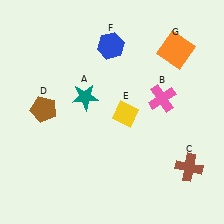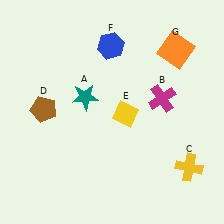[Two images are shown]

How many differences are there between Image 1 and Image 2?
There are 2 differences between the two images.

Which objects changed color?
B changed from pink to magenta. C changed from brown to yellow.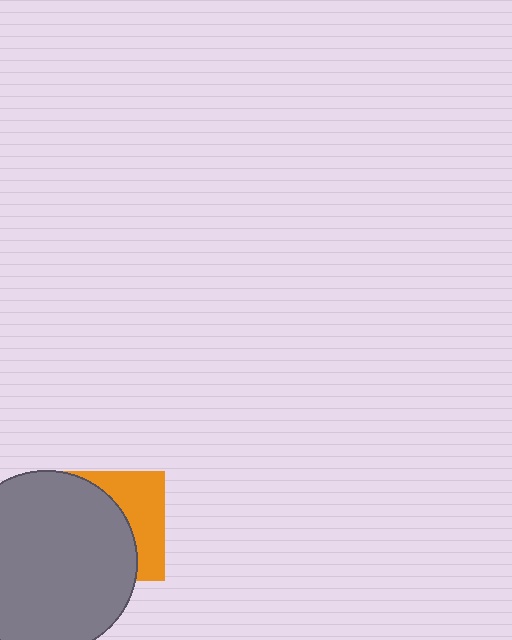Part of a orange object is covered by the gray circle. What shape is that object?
It is a square.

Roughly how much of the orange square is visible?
A small part of it is visible (roughly 39%).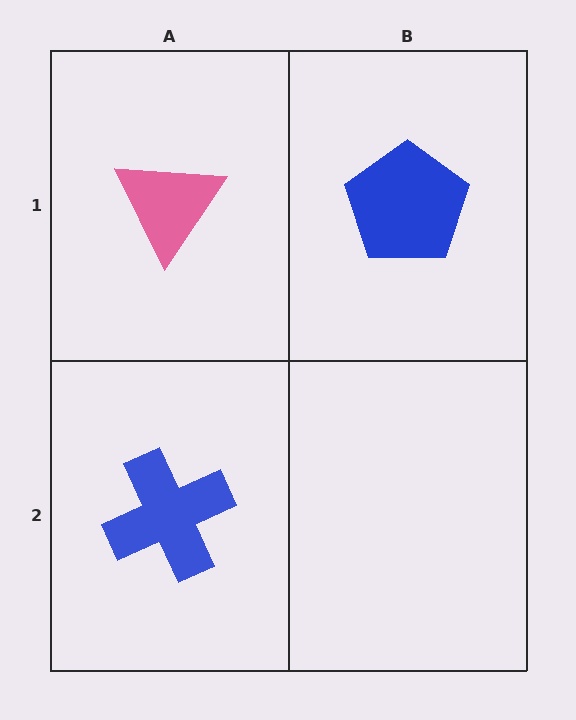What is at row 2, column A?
A blue cross.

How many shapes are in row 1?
2 shapes.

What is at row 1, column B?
A blue pentagon.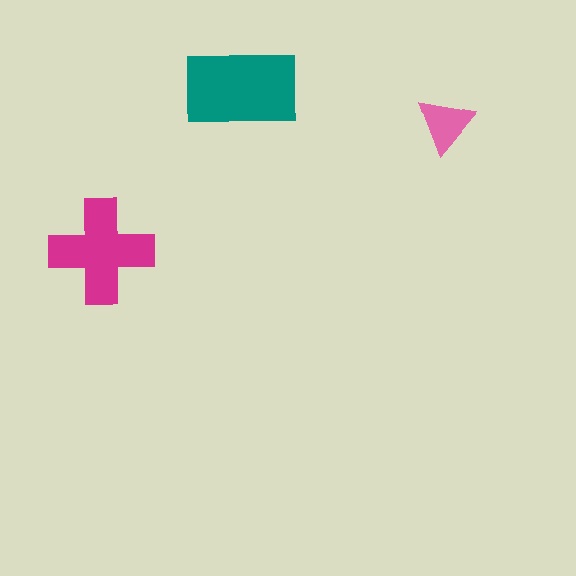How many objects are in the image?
There are 3 objects in the image.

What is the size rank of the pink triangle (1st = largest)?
3rd.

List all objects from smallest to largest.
The pink triangle, the magenta cross, the teal rectangle.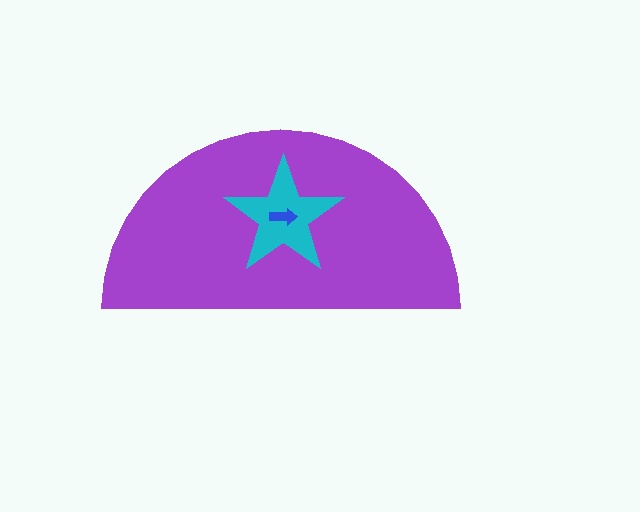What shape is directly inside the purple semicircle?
The cyan star.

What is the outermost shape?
The purple semicircle.